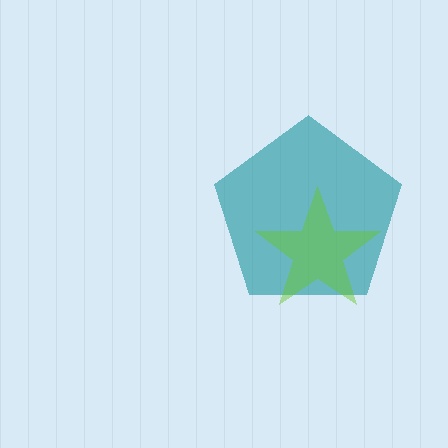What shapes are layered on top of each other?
The layered shapes are: a teal pentagon, a lime star.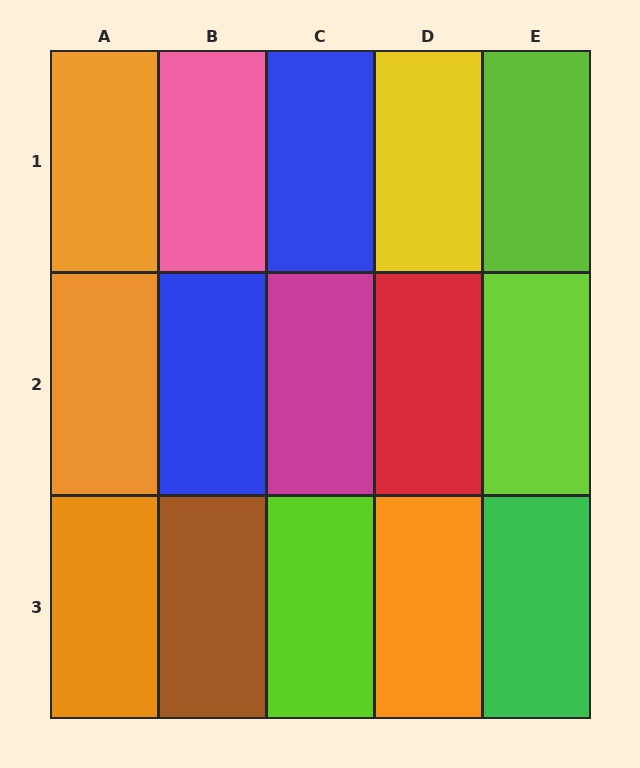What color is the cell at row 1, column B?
Pink.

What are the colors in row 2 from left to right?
Orange, blue, magenta, red, lime.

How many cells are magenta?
1 cell is magenta.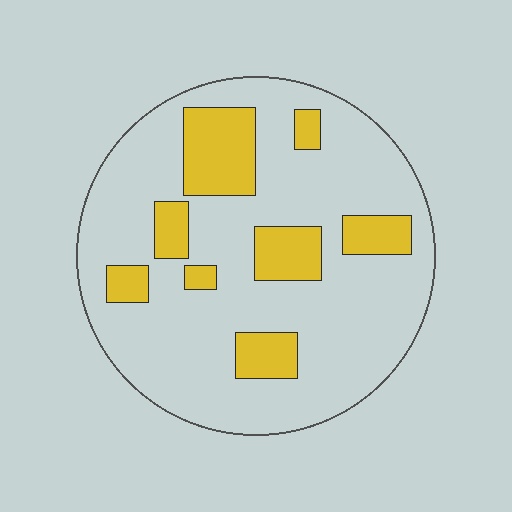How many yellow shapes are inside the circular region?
8.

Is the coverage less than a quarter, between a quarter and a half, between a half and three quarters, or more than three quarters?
Less than a quarter.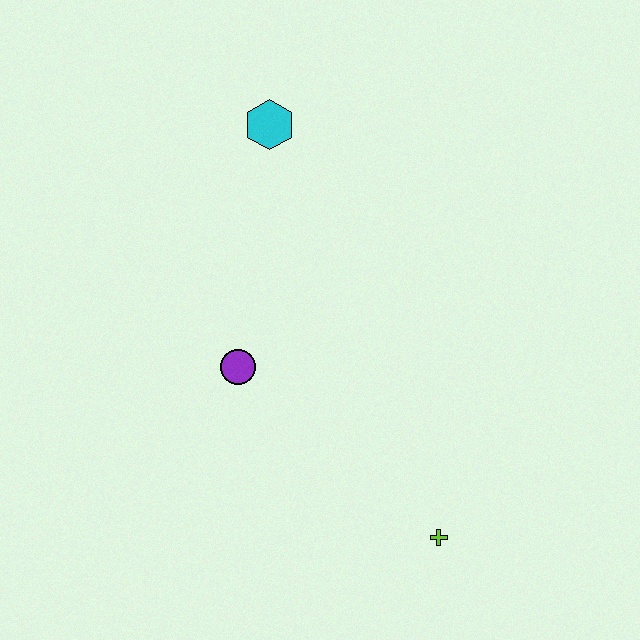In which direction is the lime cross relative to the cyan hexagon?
The lime cross is below the cyan hexagon.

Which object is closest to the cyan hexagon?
The purple circle is closest to the cyan hexagon.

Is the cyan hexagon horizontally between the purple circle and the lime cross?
Yes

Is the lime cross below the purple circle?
Yes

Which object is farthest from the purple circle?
The lime cross is farthest from the purple circle.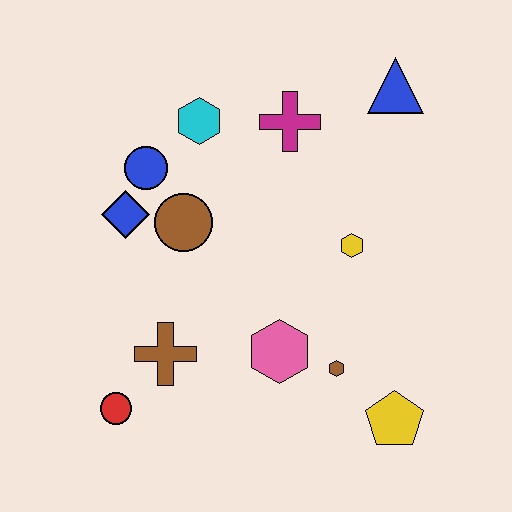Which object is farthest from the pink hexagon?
The blue triangle is farthest from the pink hexagon.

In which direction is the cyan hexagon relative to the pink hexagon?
The cyan hexagon is above the pink hexagon.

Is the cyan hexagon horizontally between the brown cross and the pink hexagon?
Yes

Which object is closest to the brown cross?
The red circle is closest to the brown cross.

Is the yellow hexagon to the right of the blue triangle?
No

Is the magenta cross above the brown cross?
Yes